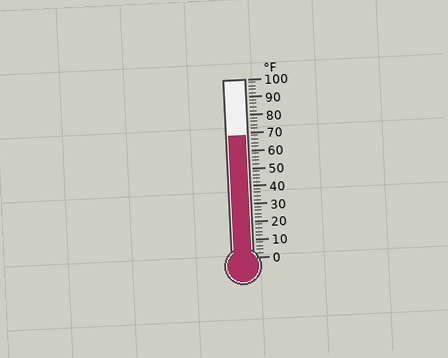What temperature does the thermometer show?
The thermometer shows approximately 68°F.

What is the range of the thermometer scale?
The thermometer scale ranges from 0°F to 100°F.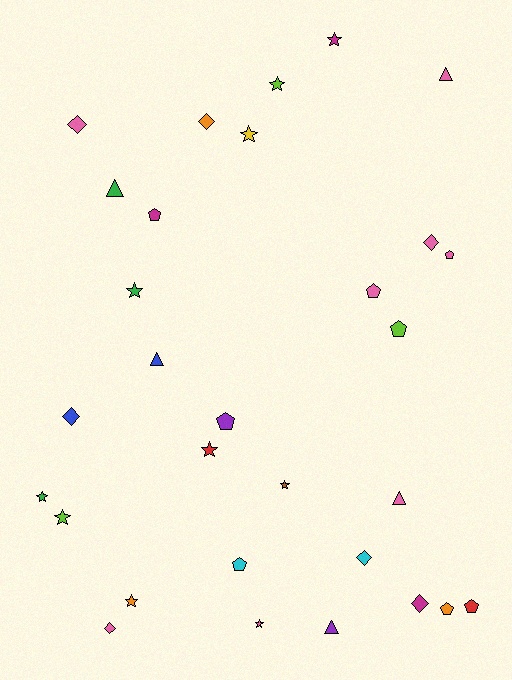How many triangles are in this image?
There are 5 triangles.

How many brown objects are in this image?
There is 1 brown object.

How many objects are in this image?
There are 30 objects.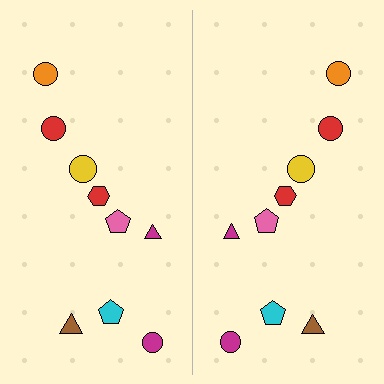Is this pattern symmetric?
Yes, this pattern has bilateral (reflection) symmetry.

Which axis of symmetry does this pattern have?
The pattern has a vertical axis of symmetry running through the center of the image.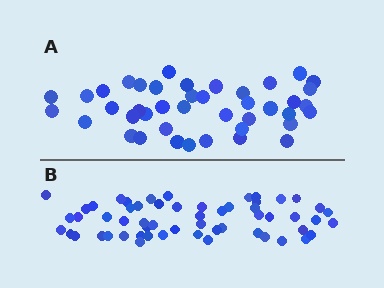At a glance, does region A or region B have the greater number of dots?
Region B (the bottom region) has more dots.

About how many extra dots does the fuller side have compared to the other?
Region B has approximately 15 more dots than region A.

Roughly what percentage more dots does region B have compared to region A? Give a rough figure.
About 35% more.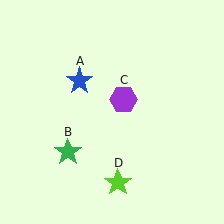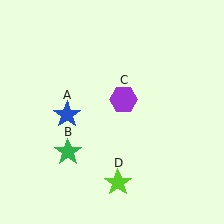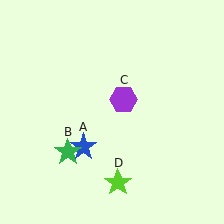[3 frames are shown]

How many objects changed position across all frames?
1 object changed position: blue star (object A).